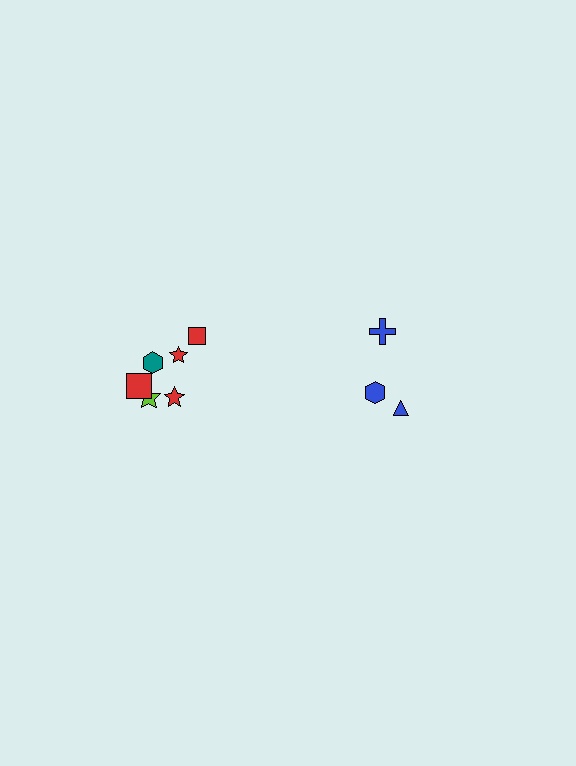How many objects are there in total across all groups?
There are 9 objects.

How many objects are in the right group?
There are 3 objects.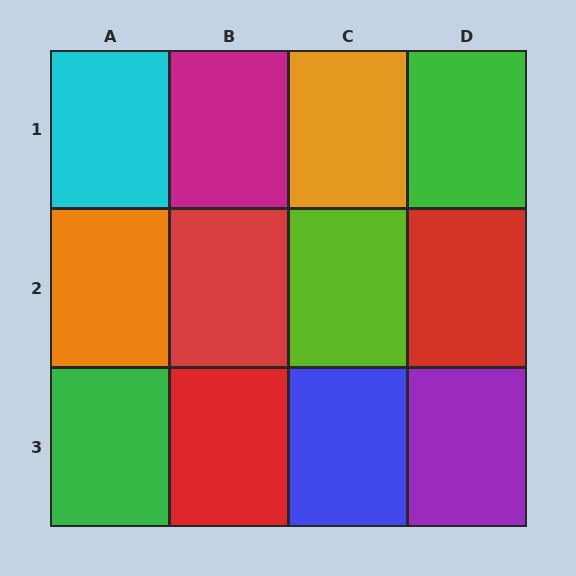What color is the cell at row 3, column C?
Blue.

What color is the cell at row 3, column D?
Purple.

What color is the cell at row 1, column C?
Orange.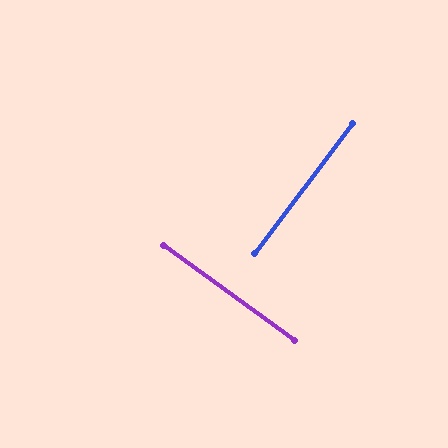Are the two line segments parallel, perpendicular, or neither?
Perpendicular — they meet at approximately 89°.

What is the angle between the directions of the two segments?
Approximately 89 degrees.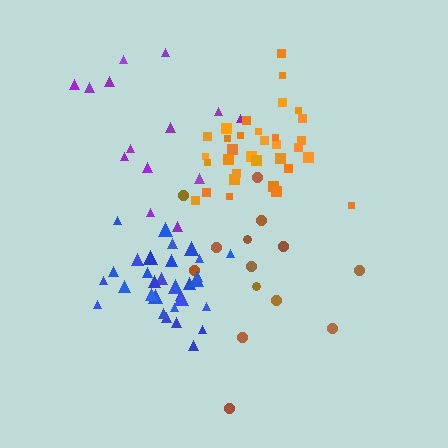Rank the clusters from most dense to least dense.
blue, orange, brown, purple.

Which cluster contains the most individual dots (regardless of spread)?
Orange (33).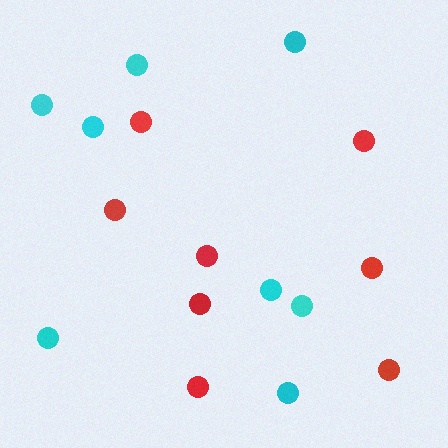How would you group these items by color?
There are 2 groups: one group of cyan circles (8) and one group of red circles (8).